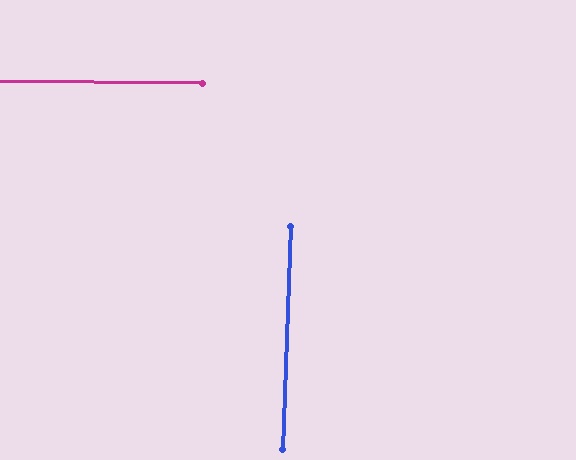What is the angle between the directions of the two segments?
Approximately 89 degrees.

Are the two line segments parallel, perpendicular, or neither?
Perpendicular — they meet at approximately 89°.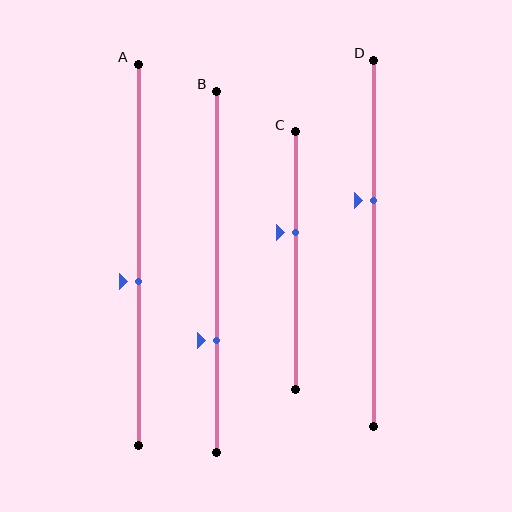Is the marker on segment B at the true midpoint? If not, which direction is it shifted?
No, the marker on segment B is shifted downward by about 19% of the segment length.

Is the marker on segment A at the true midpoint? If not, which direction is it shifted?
No, the marker on segment A is shifted downward by about 7% of the segment length.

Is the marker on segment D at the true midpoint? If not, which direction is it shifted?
No, the marker on segment D is shifted upward by about 12% of the segment length.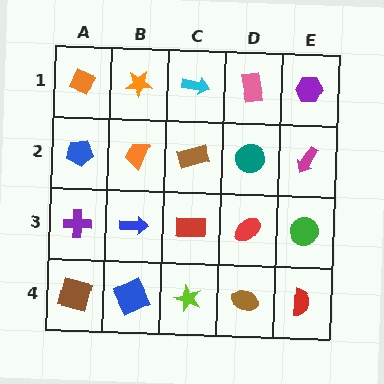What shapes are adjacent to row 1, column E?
A magenta arrow (row 2, column E), a pink rectangle (row 1, column D).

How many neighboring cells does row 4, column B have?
3.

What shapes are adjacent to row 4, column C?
A red rectangle (row 3, column C), a blue square (row 4, column B), a brown ellipse (row 4, column D).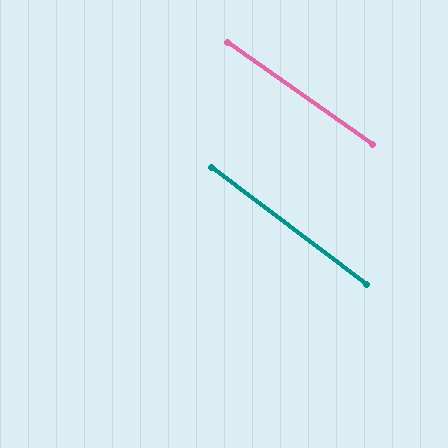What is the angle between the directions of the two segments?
Approximately 2 degrees.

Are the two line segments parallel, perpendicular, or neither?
Parallel — their directions differ by only 1.7°.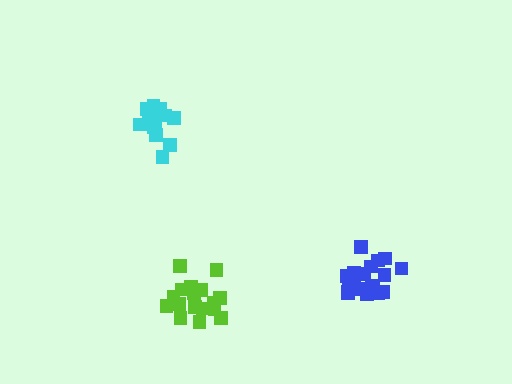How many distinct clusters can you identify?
There are 3 distinct clusters.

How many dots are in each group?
Group 1: 20 dots, Group 2: 18 dots, Group 3: 14 dots (52 total).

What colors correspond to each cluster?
The clusters are colored: blue, lime, cyan.